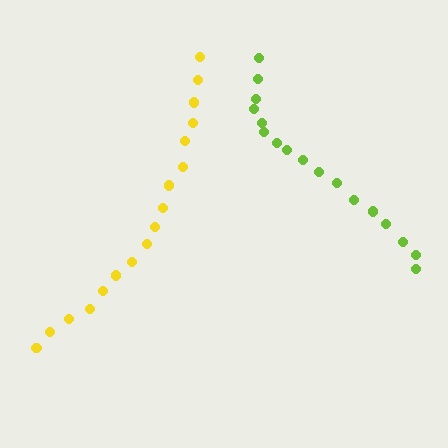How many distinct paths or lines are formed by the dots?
There are 2 distinct paths.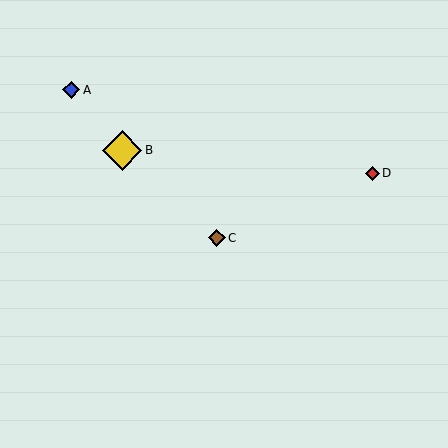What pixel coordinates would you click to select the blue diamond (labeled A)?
Click at (71, 90) to select the blue diamond A.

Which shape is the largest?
The yellow diamond (labeled B) is the largest.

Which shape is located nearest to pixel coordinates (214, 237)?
The brown diamond (labeled C) at (217, 238) is nearest to that location.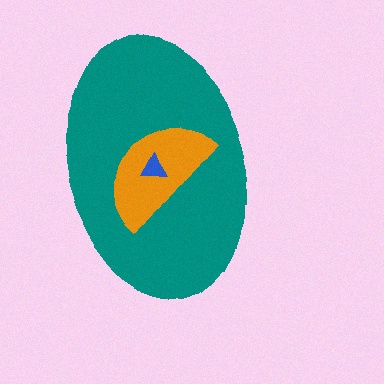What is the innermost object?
The blue triangle.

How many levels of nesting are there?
3.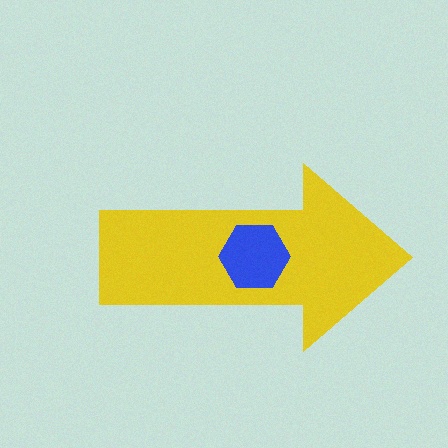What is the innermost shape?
The blue hexagon.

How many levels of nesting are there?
2.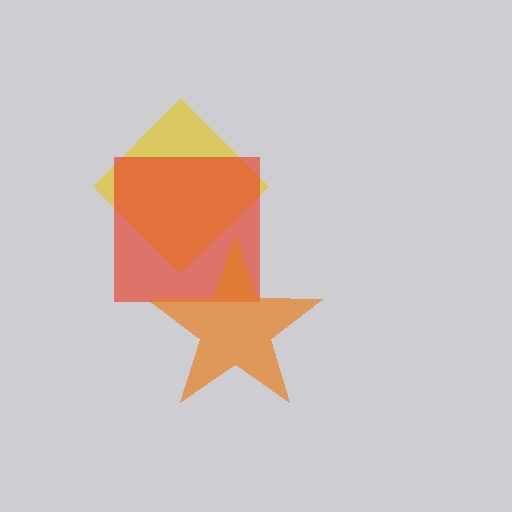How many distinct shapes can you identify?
There are 3 distinct shapes: a yellow diamond, a red square, an orange star.